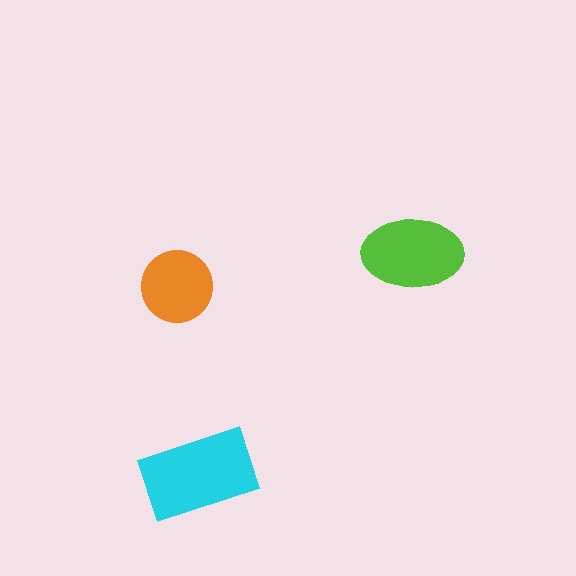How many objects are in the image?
There are 3 objects in the image.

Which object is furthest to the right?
The lime ellipse is rightmost.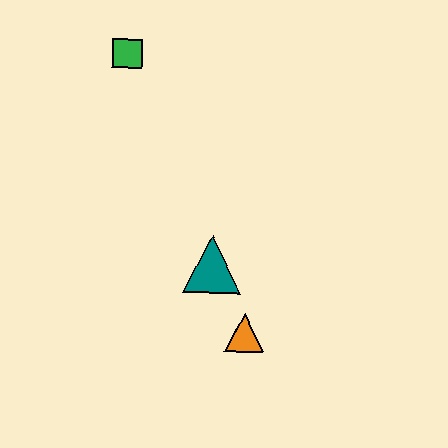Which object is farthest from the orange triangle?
The green square is farthest from the orange triangle.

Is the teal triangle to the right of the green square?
Yes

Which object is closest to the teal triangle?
The orange triangle is closest to the teal triangle.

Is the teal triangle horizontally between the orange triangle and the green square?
Yes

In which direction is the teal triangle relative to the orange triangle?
The teal triangle is above the orange triangle.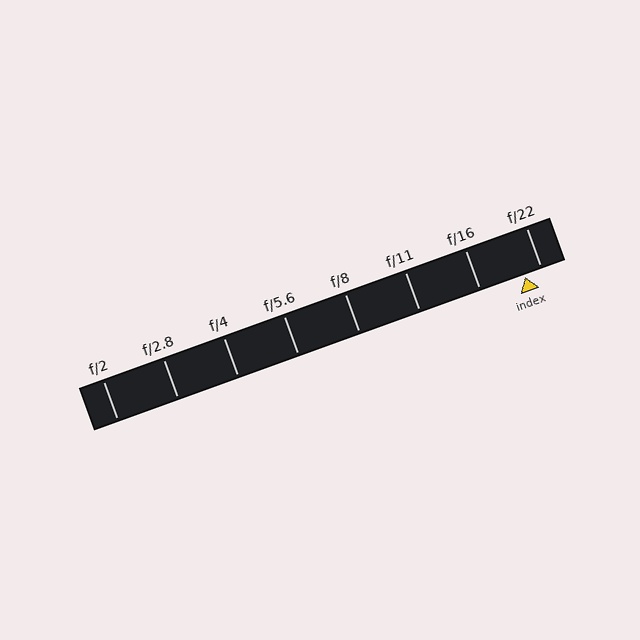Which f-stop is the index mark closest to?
The index mark is closest to f/22.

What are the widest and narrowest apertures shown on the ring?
The widest aperture shown is f/2 and the narrowest is f/22.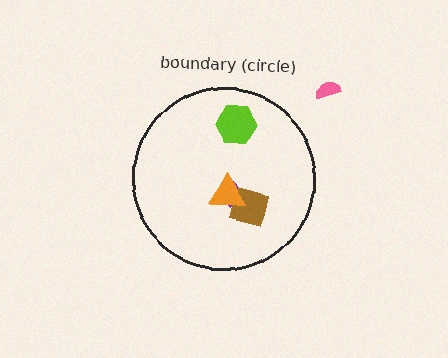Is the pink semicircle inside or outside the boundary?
Outside.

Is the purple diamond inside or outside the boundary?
Inside.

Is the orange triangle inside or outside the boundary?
Inside.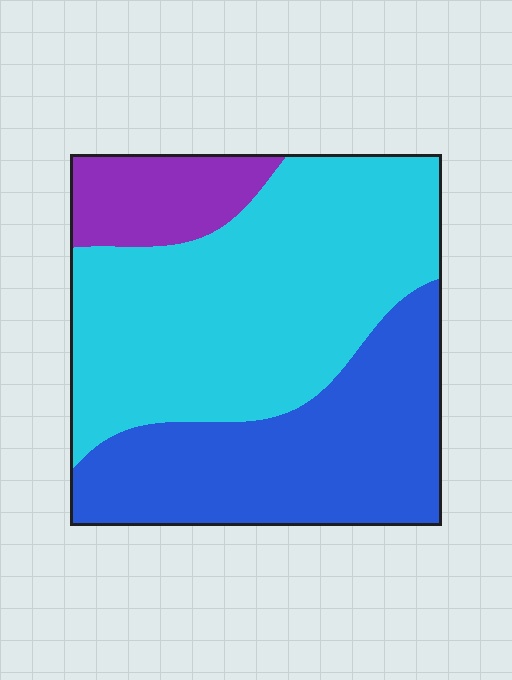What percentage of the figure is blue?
Blue takes up about three eighths (3/8) of the figure.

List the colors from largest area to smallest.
From largest to smallest: cyan, blue, purple.